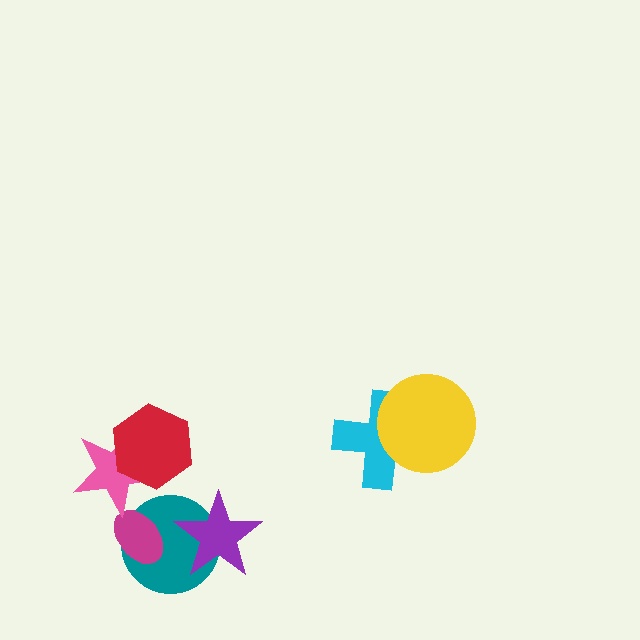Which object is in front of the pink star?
The red hexagon is in front of the pink star.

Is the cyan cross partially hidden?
Yes, it is partially covered by another shape.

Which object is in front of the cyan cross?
The yellow circle is in front of the cyan cross.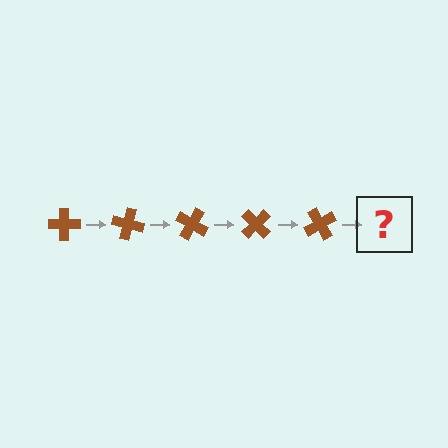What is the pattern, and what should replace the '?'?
The pattern is that the cross rotates 15 degrees each step. The '?' should be a brown cross rotated 75 degrees.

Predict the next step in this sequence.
The next step is a brown cross rotated 75 degrees.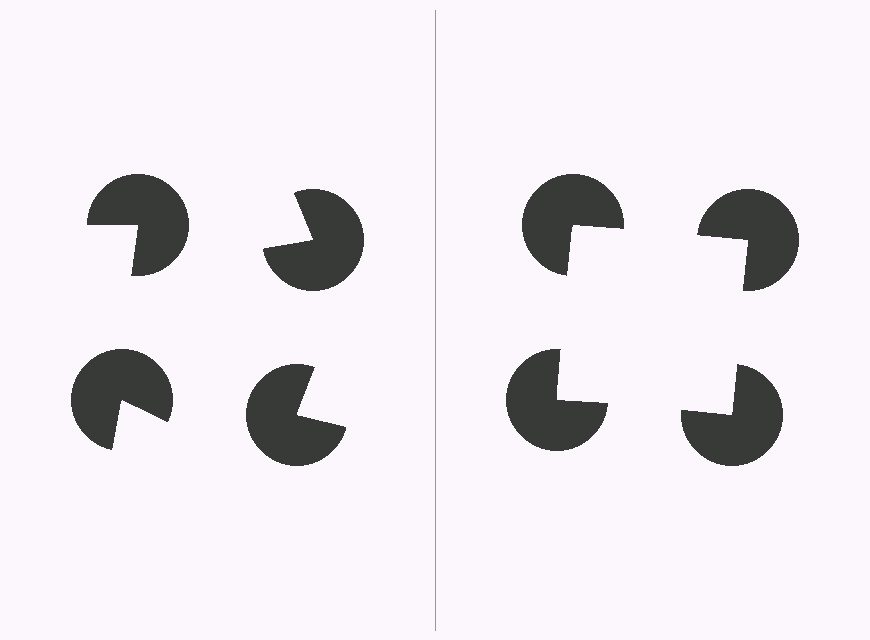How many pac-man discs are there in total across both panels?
8 — 4 on each side.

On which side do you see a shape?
An illusory square appears on the right side. On the left side the wedge cuts are rotated, so no coherent shape forms.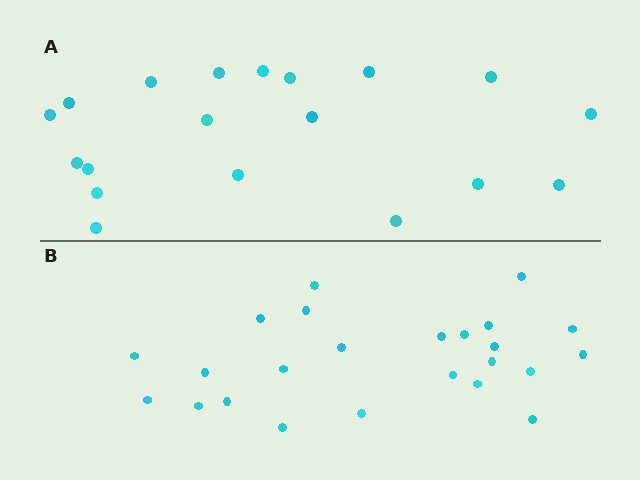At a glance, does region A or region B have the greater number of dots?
Region B (the bottom region) has more dots.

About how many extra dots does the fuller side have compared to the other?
Region B has about 5 more dots than region A.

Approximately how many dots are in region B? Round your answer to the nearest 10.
About 20 dots. (The exact count is 24, which rounds to 20.)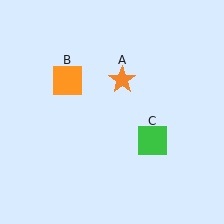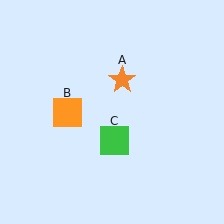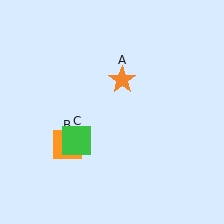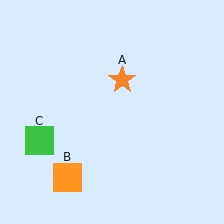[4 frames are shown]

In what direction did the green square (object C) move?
The green square (object C) moved left.